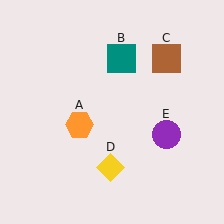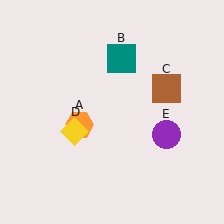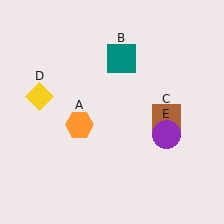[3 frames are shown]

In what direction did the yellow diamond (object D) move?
The yellow diamond (object D) moved up and to the left.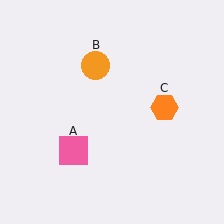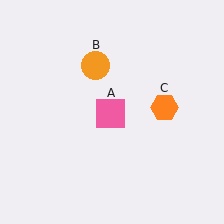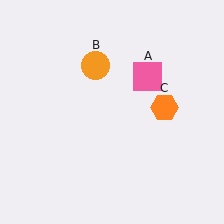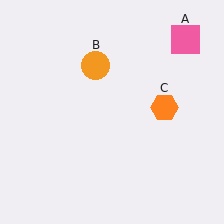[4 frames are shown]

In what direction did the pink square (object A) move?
The pink square (object A) moved up and to the right.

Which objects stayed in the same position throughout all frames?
Orange circle (object B) and orange hexagon (object C) remained stationary.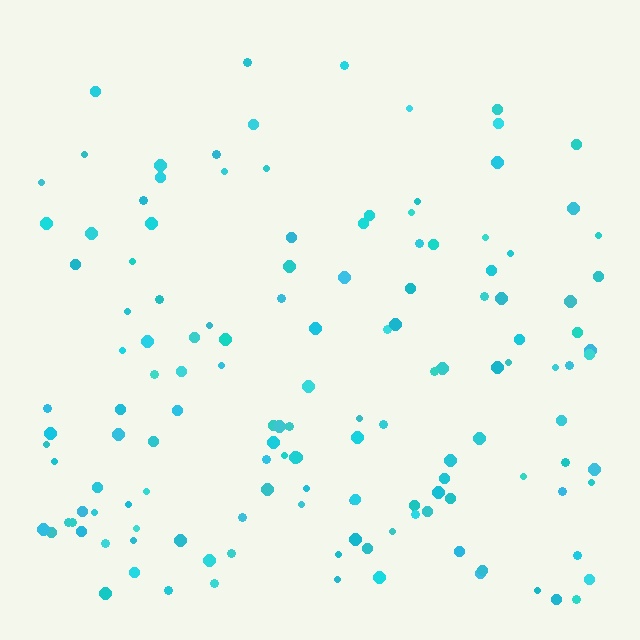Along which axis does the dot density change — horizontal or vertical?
Vertical.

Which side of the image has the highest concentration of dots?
The bottom.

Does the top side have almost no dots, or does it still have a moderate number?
Still a moderate number, just noticeably fewer than the bottom.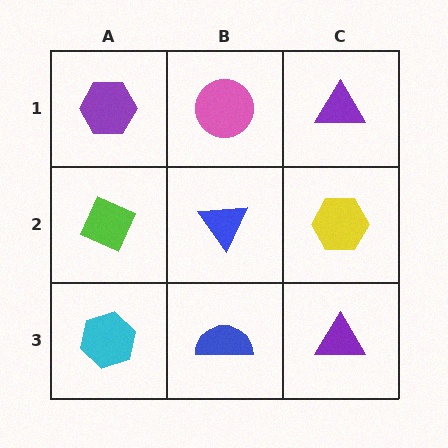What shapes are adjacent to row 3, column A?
A lime diamond (row 2, column A), a blue semicircle (row 3, column B).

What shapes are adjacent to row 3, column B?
A blue triangle (row 2, column B), a cyan hexagon (row 3, column A), a purple triangle (row 3, column C).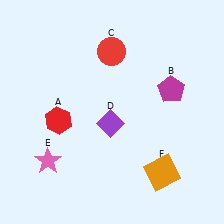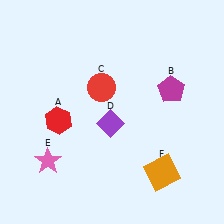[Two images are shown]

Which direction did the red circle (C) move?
The red circle (C) moved down.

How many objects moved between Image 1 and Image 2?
1 object moved between the two images.